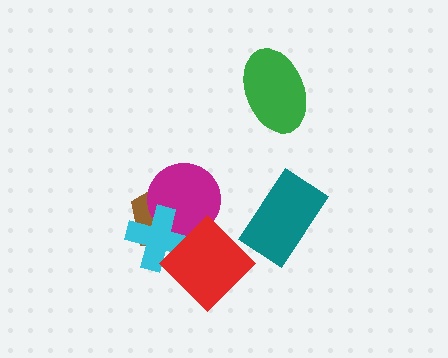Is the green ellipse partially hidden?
No, no other shape covers it.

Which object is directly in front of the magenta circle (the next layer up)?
The cyan cross is directly in front of the magenta circle.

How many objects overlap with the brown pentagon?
3 objects overlap with the brown pentagon.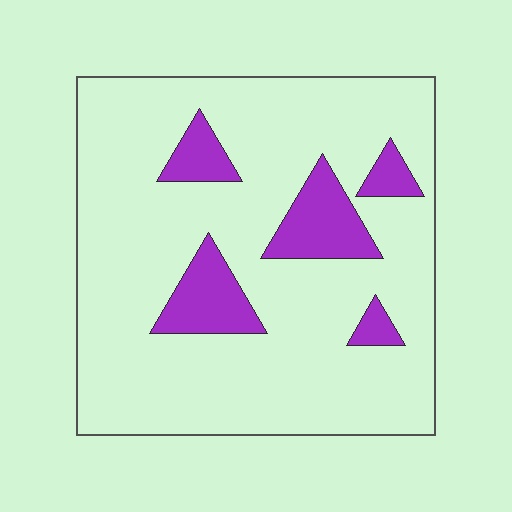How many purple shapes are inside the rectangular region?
5.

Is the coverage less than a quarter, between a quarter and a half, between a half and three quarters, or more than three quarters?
Less than a quarter.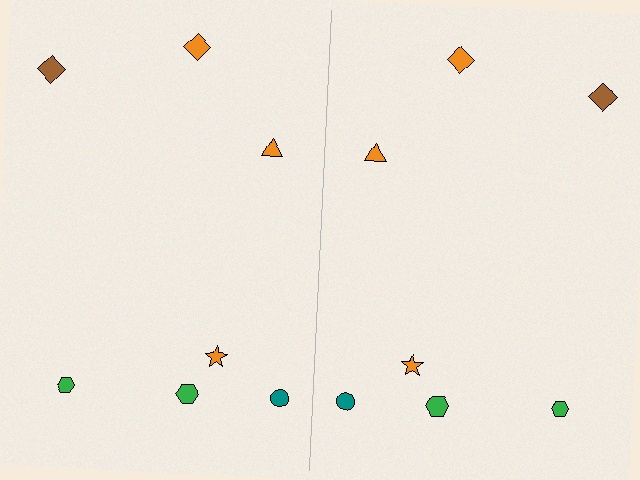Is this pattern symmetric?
Yes, this pattern has bilateral (reflection) symmetry.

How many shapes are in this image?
There are 14 shapes in this image.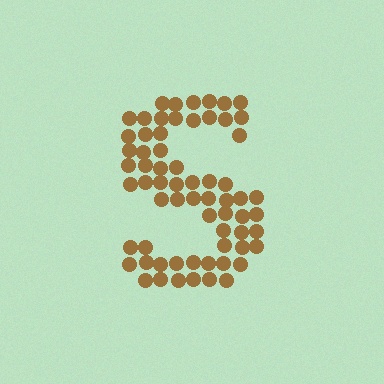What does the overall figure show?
The overall figure shows the letter S.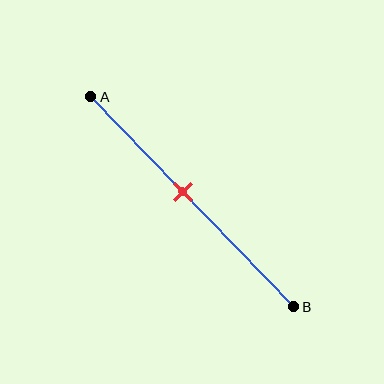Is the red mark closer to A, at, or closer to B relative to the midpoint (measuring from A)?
The red mark is closer to point A than the midpoint of segment AB.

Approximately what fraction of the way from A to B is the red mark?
The red mark is approximately 45% of the way from A to B.